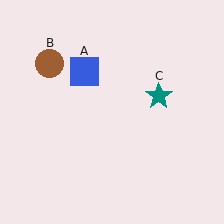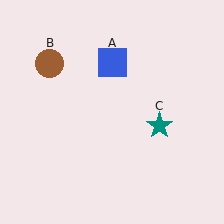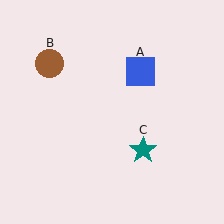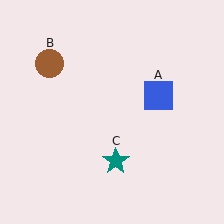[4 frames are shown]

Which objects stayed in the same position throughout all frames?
Brown circle (object B) remained stationary.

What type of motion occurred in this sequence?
The blue square (object A), teal star (object C) rotated clockwise around the center of the scene.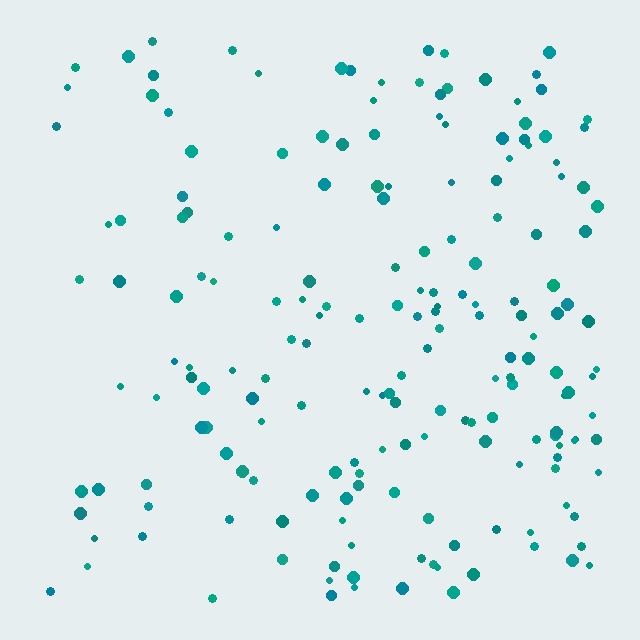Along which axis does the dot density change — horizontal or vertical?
Horizontal.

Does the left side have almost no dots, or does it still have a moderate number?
Still a moderate number, just noticeably fewer than the right.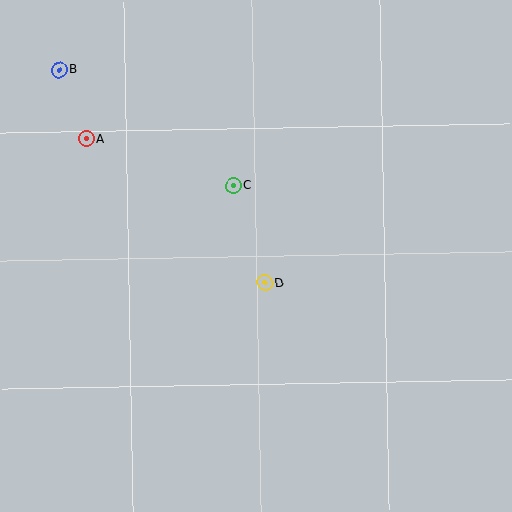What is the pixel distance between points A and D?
The distance between A and D is 229 pixels.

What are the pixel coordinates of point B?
Point B is at (59, 70).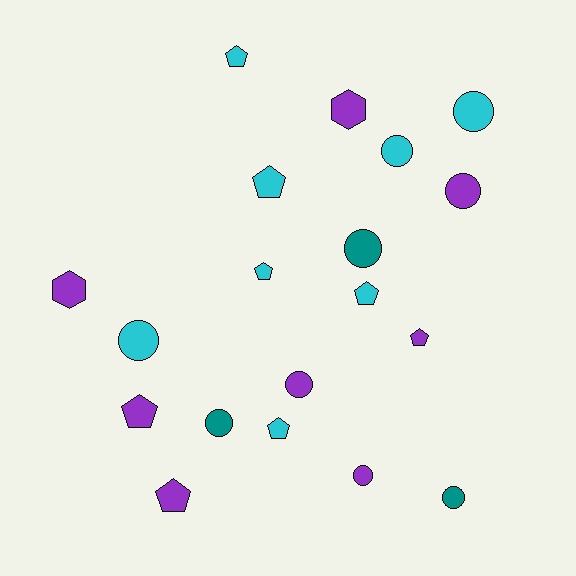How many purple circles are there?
There are 3 purple circles.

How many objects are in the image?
There are 19 objects.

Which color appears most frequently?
Purple, with 8 objects.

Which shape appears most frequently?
Circle, with 9 objects.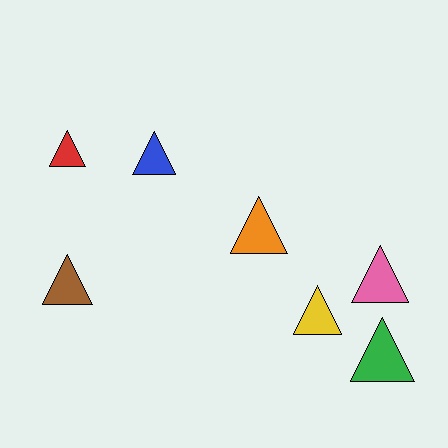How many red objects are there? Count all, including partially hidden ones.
There is 1 red object.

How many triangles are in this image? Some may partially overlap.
There are 7 triangles.